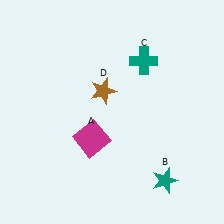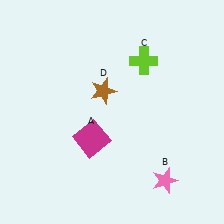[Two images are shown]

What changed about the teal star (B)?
In Image 1, B is teal. In Image 2, it changed to pink.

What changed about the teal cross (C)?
In Image 1, C is teal. In Image 2, it changed to lime.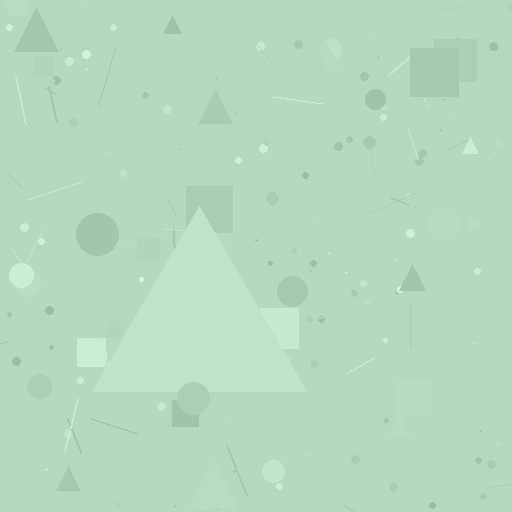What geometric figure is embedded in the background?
A triangle is embedded in the background.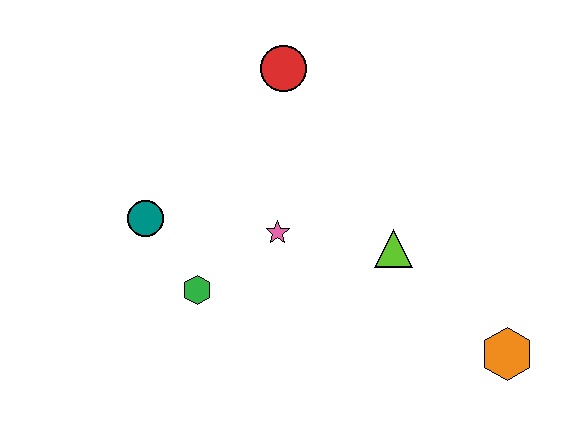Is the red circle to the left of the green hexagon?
No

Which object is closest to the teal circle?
The green hexagon is closest to the teal circle.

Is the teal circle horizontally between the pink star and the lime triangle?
No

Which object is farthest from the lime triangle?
The teal circle is farthest from the lime triangle.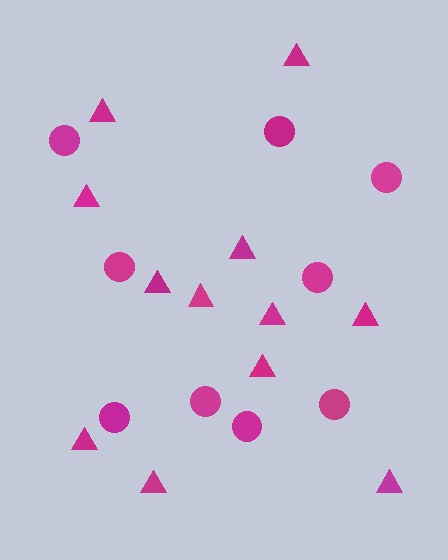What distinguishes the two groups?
There are 2 groups: one group of triangles (12) and one group of circles (9).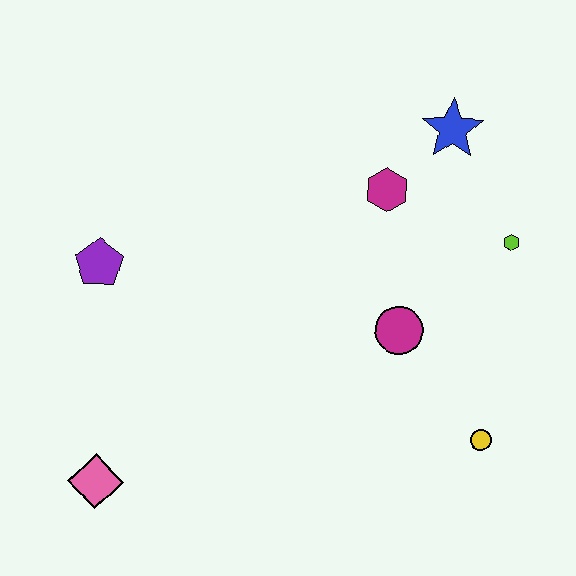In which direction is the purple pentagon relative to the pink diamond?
The purple pentagon is above the pink diamond.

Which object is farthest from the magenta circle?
The pink diamond is farthest from the magenta circle.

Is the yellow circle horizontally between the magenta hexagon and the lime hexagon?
Yes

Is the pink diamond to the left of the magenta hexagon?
Yes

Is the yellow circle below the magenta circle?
Yes